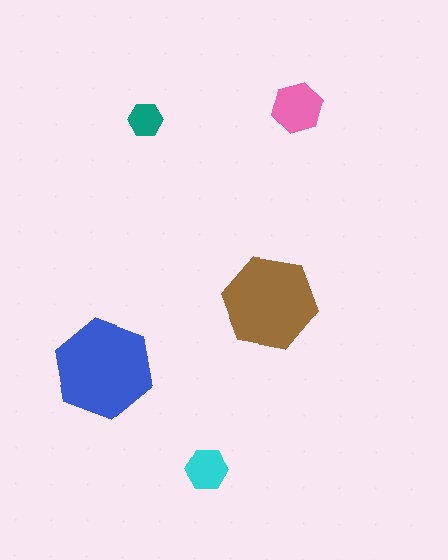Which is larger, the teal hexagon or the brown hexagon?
The brown one.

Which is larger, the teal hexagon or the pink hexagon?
The pink one.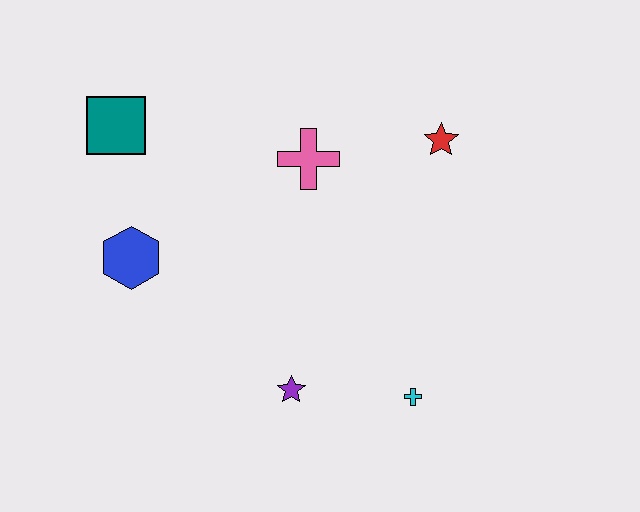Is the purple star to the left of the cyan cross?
Yes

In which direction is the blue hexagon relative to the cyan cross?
The blue hexagon is to the left of the cyan cross.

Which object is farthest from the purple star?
The teal square is farthest from the purple star.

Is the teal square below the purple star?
No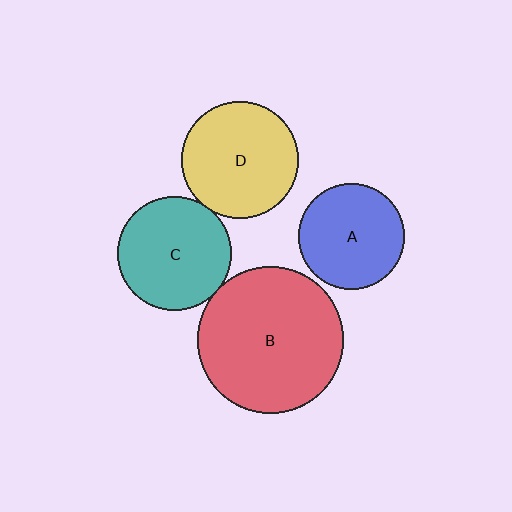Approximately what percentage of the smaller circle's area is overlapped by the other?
Approximately 5%.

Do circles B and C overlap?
Yes.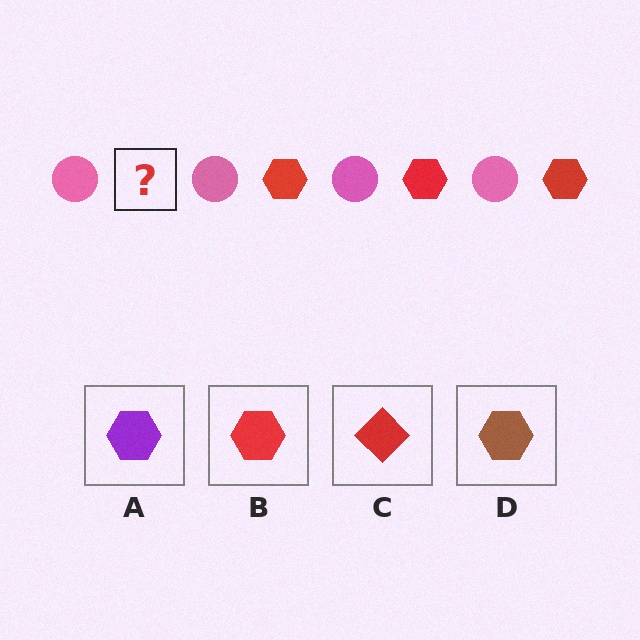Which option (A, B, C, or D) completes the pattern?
B.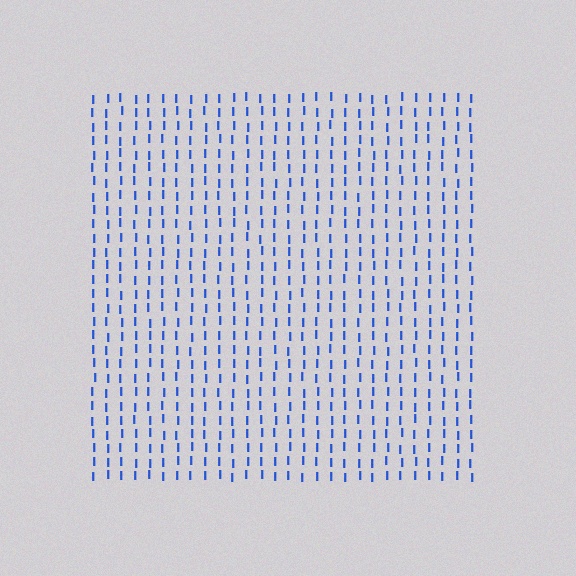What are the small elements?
The small elements are letter I's.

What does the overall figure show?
The overall figure shows a square.